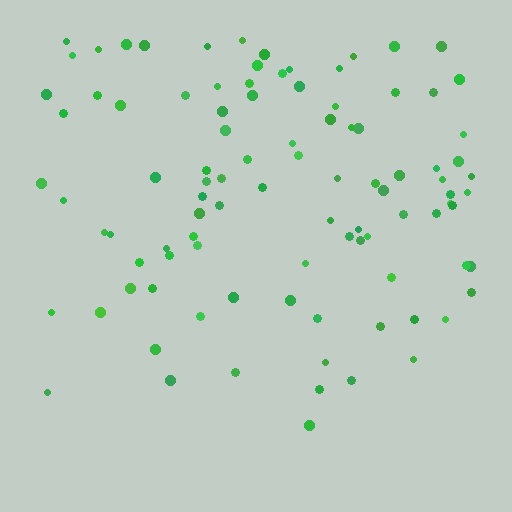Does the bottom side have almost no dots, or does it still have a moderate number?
Still a moderate number, just noticeably fewer than the top.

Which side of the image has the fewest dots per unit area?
The bottom.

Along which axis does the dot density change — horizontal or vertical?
Vertical.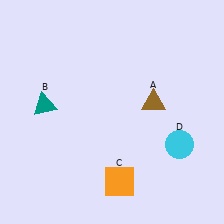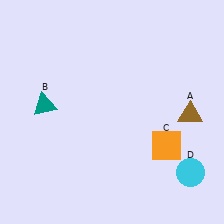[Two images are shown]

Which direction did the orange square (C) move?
The orange square (C) moved right.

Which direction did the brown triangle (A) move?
The brown triangle (A) moved right.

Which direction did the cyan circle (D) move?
The cyan circle (D) moved down.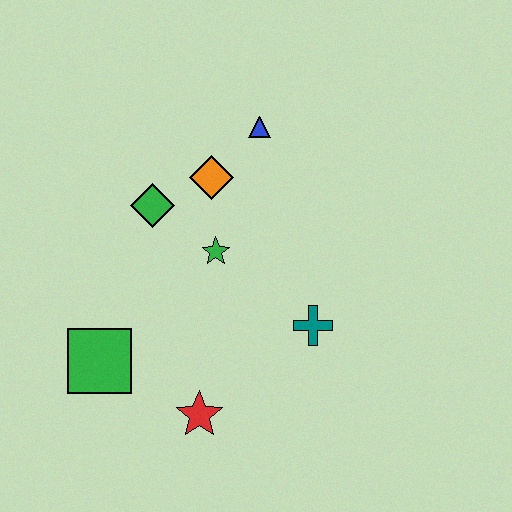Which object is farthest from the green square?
The blue triangle is farthest from the green square.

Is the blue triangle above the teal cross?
Yes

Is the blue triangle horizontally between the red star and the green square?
No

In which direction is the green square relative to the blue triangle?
The green square is below the blue triangle.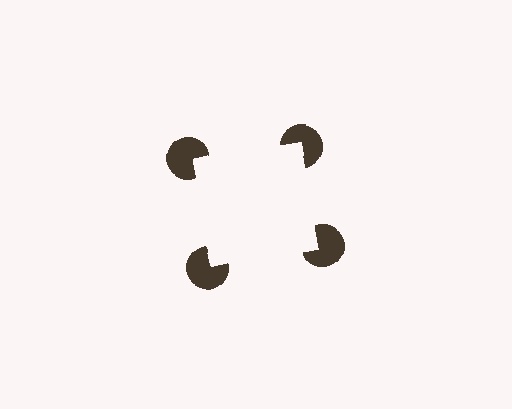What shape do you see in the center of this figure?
An illusory square — its edges are inferred from the aligned wedge cuts in the pac-man discs, not physically drawn.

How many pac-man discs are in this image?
There are 4 — one at each vertex of the illusory square.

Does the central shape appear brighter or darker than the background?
It typically appears slightly brighter than the background, even though no actual brightness change is drawn.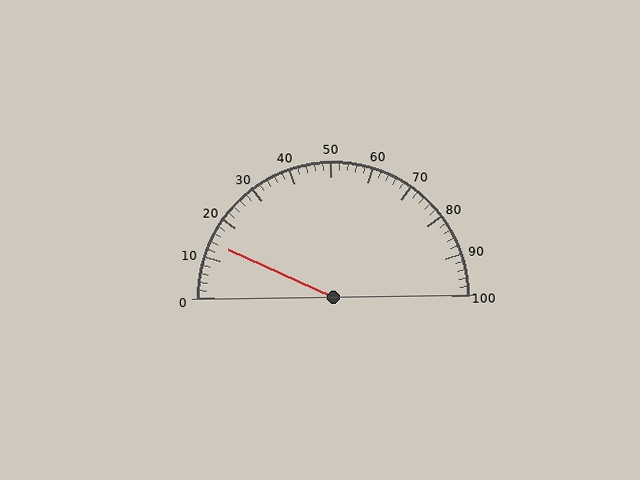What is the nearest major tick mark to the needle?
The nearest major tick mark is 10.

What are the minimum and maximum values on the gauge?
The gauge ranges from 0 to 100.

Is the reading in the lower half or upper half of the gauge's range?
The reading is in the lower half of the range (0 to 100).